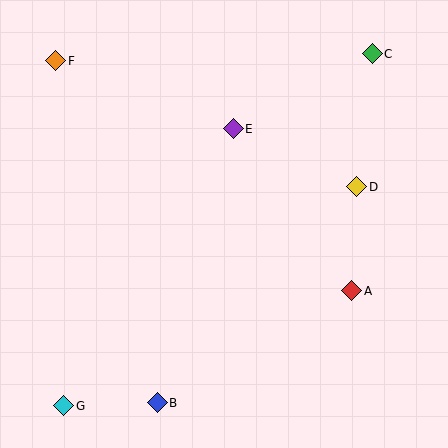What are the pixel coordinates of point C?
Point C is at (372, 54).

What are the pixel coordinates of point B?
Point B is at (157, 403).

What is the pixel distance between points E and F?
The distance between E and F is 190 pixels.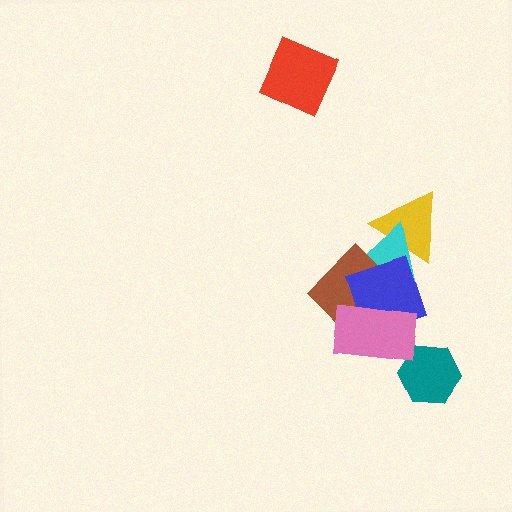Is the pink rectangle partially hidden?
No, no other shape covers it.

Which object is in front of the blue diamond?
The pink rectangle is in front of the blue diamond.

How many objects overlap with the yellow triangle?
2 objects overlap with the yellow triangle.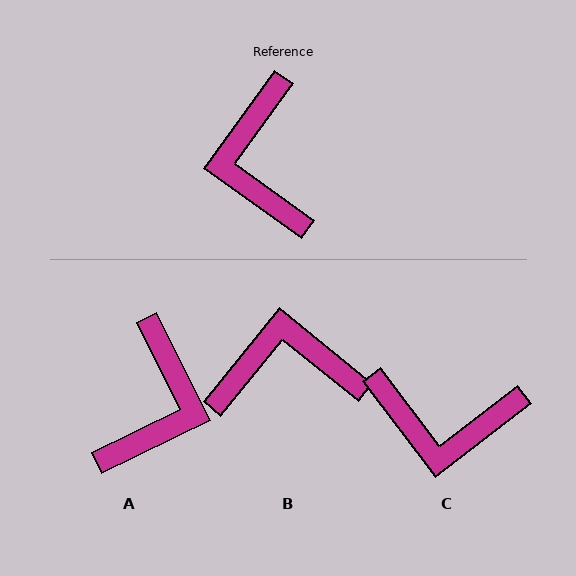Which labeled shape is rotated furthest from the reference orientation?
A, about 152 degrees away.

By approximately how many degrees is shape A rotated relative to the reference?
Approximately 152 degrees counter-clockwise.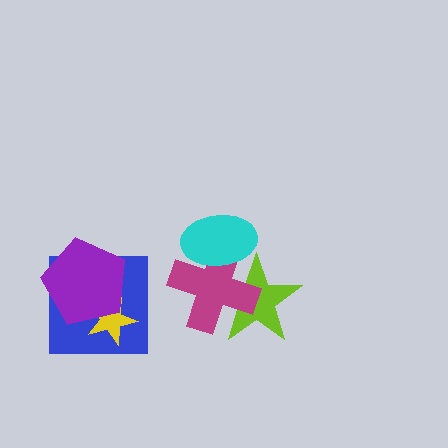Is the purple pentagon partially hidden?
No, no other shape covers it.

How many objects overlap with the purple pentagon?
2 objects overlap with the purple pentagon.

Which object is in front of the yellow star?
The purple pentagon is in front of the yellow star.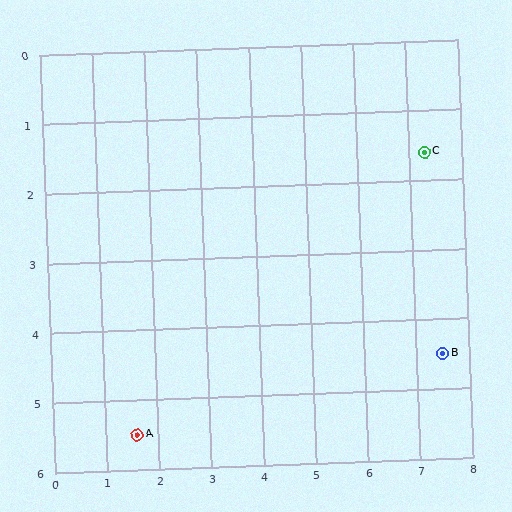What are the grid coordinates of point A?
Point A is at approximately (1.6, 5.5).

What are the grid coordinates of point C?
Point C is at approximately (7.3, 1.6).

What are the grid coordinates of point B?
Point B is at approximately (7.5, 4.5).